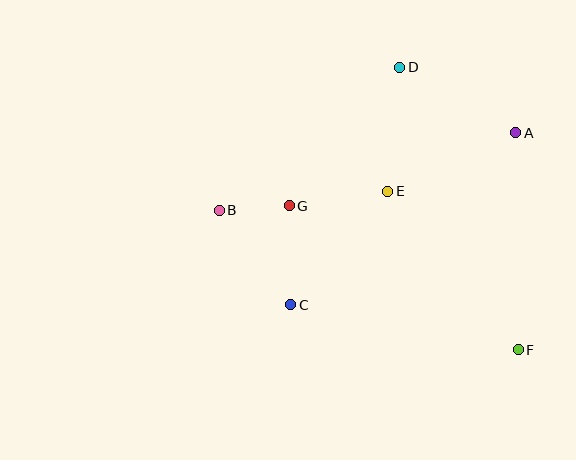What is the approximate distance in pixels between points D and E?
The distance between D and E is approximately 125 pixels.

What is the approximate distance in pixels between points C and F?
The distance between C and F is approximately 232 pixels.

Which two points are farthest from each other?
Points B and F are farthest from each other.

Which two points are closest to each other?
Points B and G are closest to each other.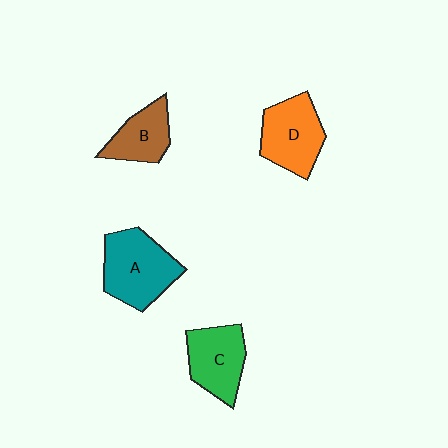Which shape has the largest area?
Shape A (teal).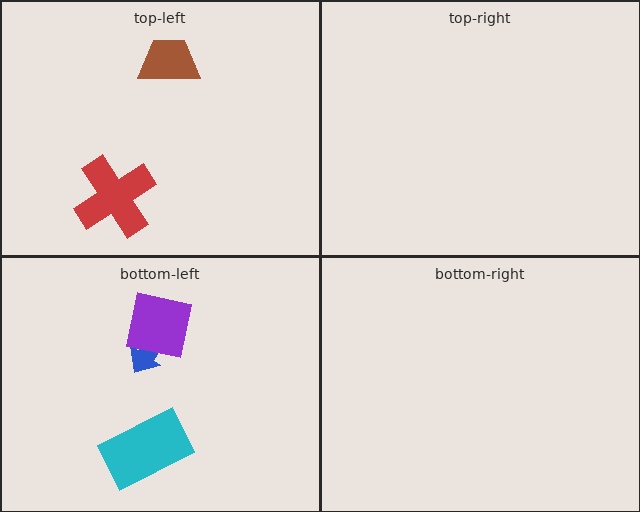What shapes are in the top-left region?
The brown trapezoid, the red cross.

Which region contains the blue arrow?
The bottom-left region.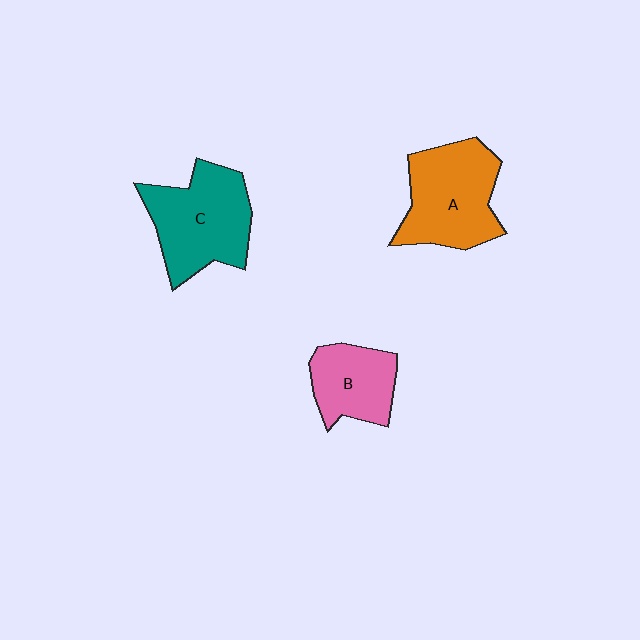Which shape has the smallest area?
Shape B (pink).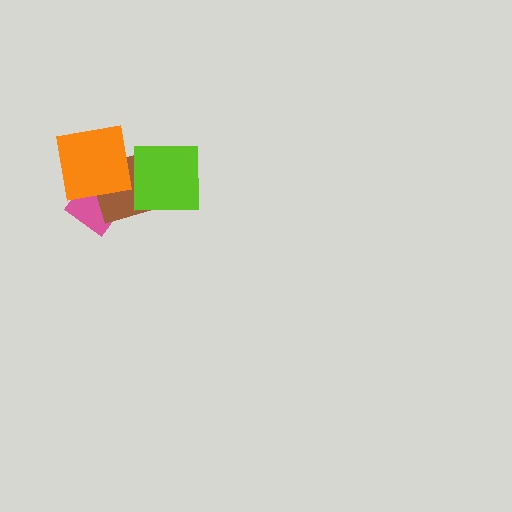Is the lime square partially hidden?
Yes, it is partially covered by another shape.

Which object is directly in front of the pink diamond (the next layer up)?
The brown square is directly in front of the pink diamond.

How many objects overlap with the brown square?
3 objects overlap with the brown square.